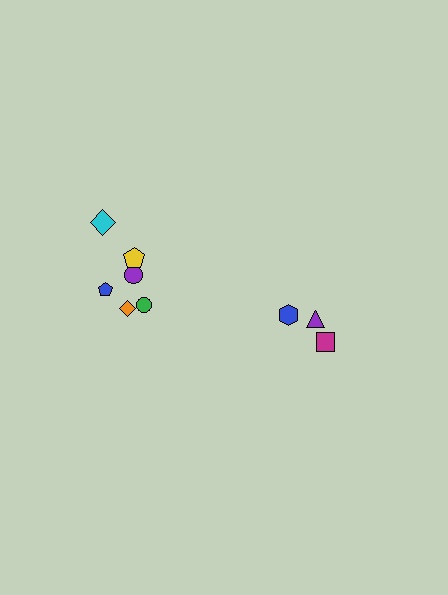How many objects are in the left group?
There are 6 objects.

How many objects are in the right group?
There are 3 objects.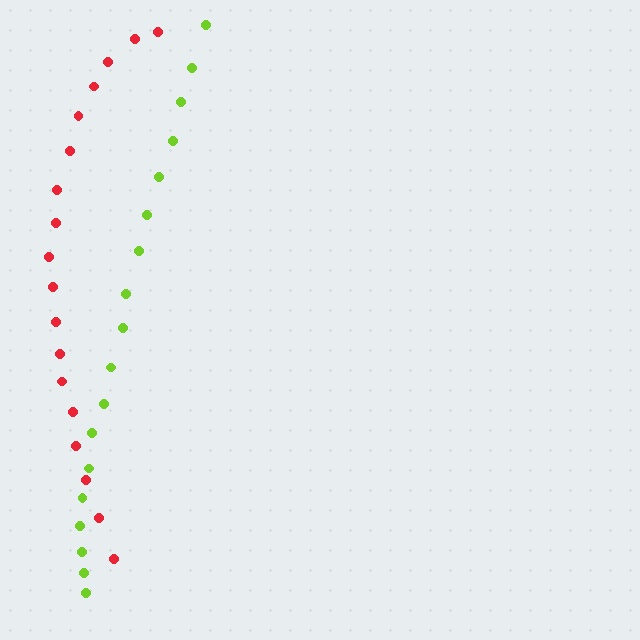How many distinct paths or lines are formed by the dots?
There are 2 distinct paths.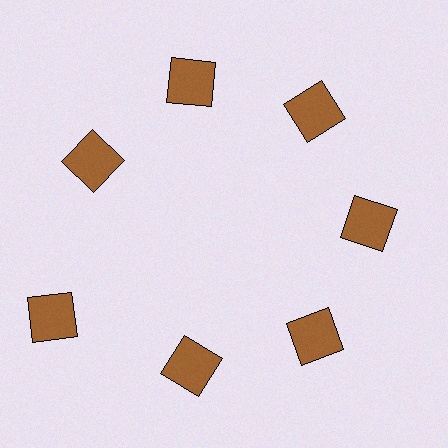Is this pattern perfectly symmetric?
No. The 7 brown squares are arranged in a ring, but one element near the 8 o'clock position is pushed outward from the center, breaking the 7-fold rotational symmetry.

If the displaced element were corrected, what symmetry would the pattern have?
It would have 7-fold rotational symmetry — the pattern would map onto itself every 51 degrees.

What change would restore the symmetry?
The symmetry would be restored by moving it inward, back onto the ring so that all 7 squares sit at equal angles and equal distance from the center.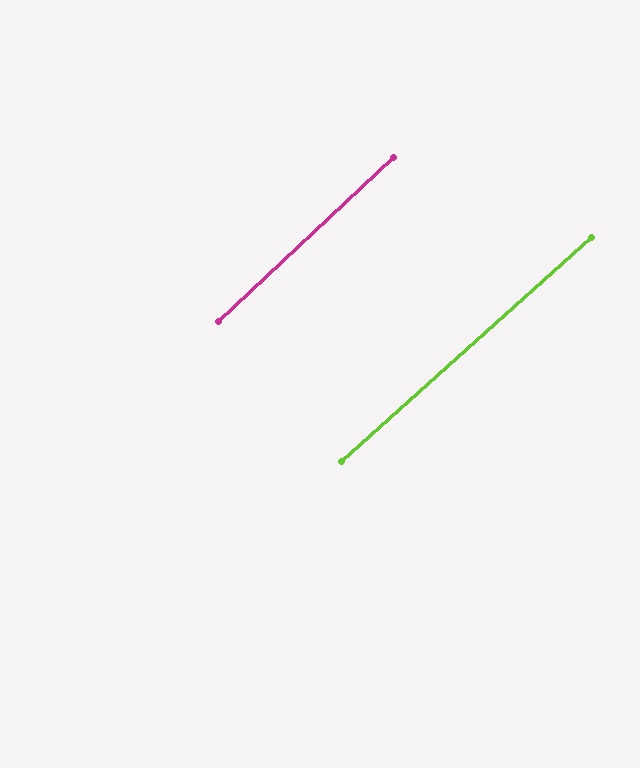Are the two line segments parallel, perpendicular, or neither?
Parallel — their directions differ by only 1.2°.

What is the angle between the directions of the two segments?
Approximately 1 degree.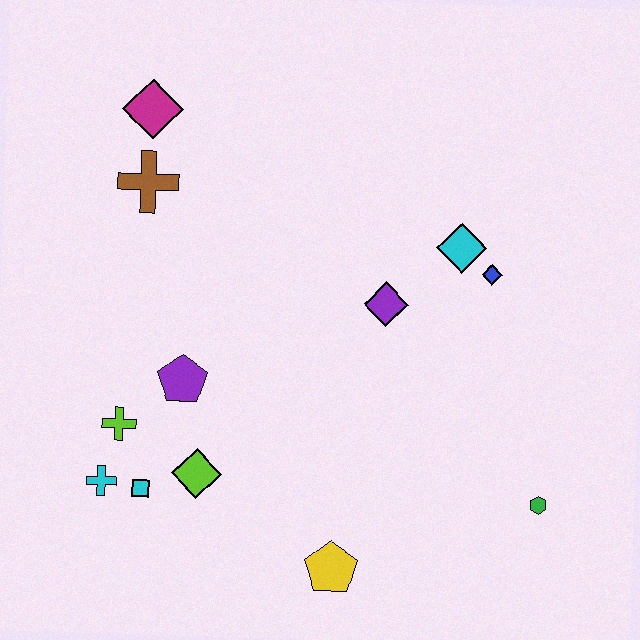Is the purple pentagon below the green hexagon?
No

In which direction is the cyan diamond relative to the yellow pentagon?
The cyan diamond is above the yellow pentagon.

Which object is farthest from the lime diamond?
The magenta diamond is farthest from the lime diamond.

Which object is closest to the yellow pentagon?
The lime diamond is closest to the yellow pentagon.